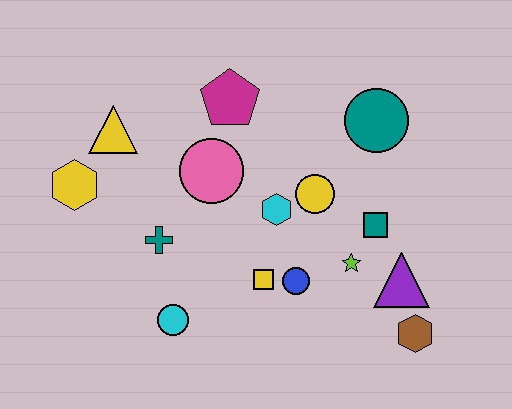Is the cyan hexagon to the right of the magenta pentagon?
Yes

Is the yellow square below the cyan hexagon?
Yes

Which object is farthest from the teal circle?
The yellow hexagon is farthest from the teal circle.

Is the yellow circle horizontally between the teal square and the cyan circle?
Yes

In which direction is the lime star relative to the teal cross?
The lime star is to the right of the teal cross.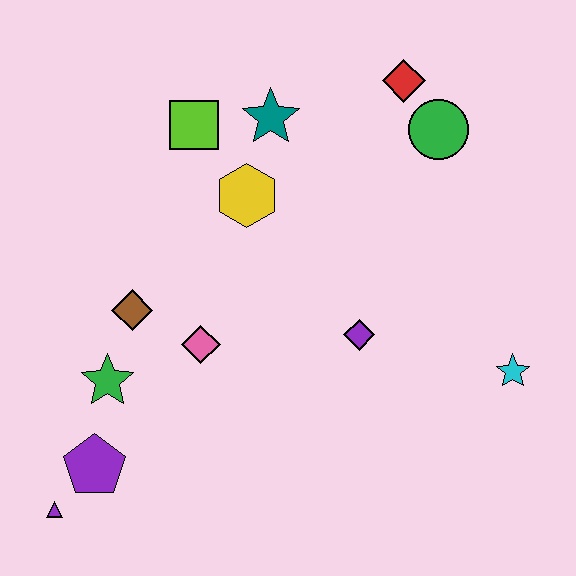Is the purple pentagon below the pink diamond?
Yes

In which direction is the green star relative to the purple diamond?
The green star is to the left of the purple diamond.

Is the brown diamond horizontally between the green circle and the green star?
Yes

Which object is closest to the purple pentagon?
The purple triangle is closest to the purple pentagon.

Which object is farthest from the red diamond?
The purple triangle is farthest from the red diamond.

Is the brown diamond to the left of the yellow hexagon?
Yes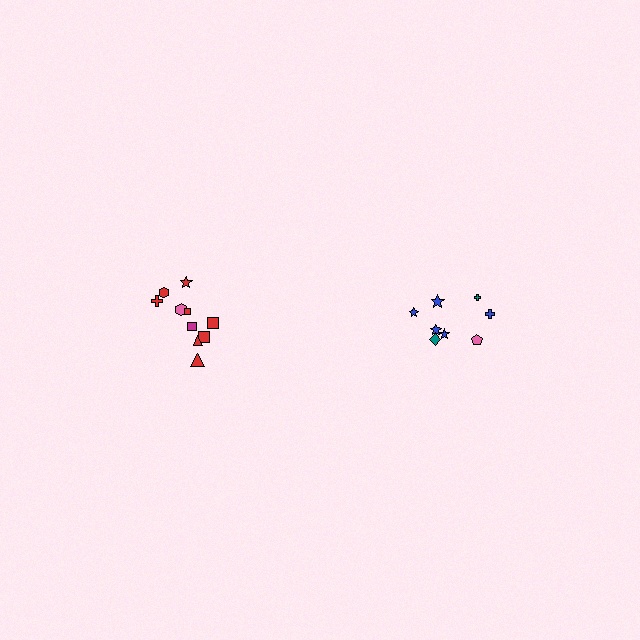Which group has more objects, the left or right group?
The left group.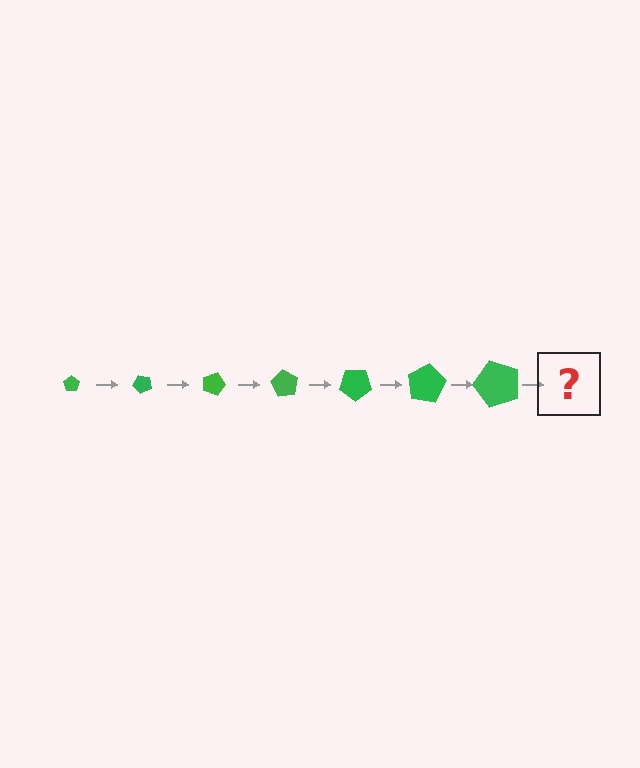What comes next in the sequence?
The next element should be a pentagon, larger than the previous one and rotated 315 degrees from the start.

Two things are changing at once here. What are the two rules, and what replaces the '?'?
The two rules are that the pentagon grows larger each step and it rotates 45 degrees each step. The '?' should be a pentagon, larger than the previous one and rotated 315 degrees from the start.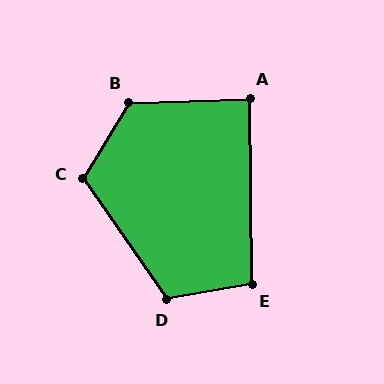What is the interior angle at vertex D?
Approximately 115 degrees (obtuse).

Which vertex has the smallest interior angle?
A, at approximately 89 degrees.